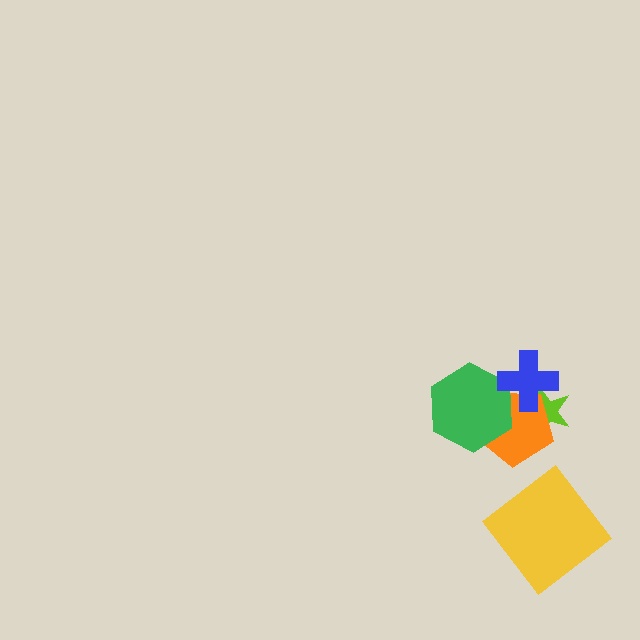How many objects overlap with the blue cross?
3 objects overlap with the blue cross.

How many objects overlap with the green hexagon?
2 objects overlap with the green hexagon.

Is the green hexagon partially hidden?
Yes, it is partially covered by another shape.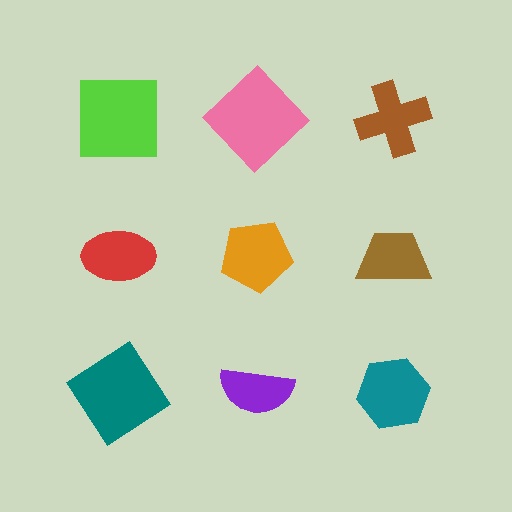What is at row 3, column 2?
A purple semicircle.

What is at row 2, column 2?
An orange pentagon.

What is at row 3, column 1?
A teal diamond.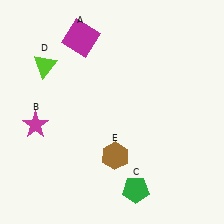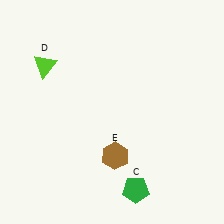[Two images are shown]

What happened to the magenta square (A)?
The magenta square (A) was removed in Image 2. It was in the top-left area of Image 1.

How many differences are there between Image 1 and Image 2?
There are 2 differences between the two images.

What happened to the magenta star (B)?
The magenta star (B) was removed in Image 2. It was in the bottom-left area of Image 1.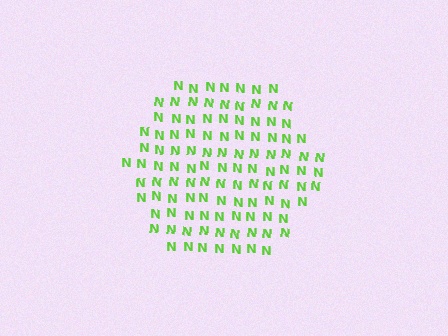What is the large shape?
The large shape is a hexagon.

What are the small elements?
The small elements are letter N's.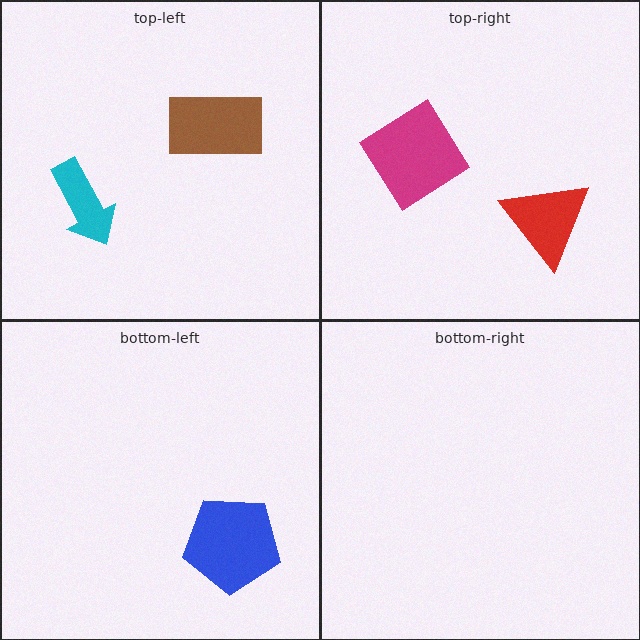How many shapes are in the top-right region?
2.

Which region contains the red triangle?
The top-right region.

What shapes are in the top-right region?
The magenta diamond, the red triangle.